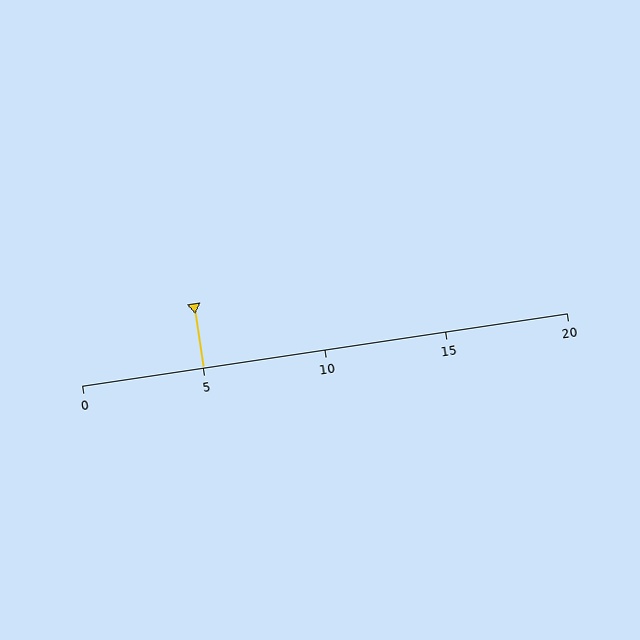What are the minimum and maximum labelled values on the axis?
The axis runs from 0 to 20.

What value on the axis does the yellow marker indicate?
The marker indicates approximately 5.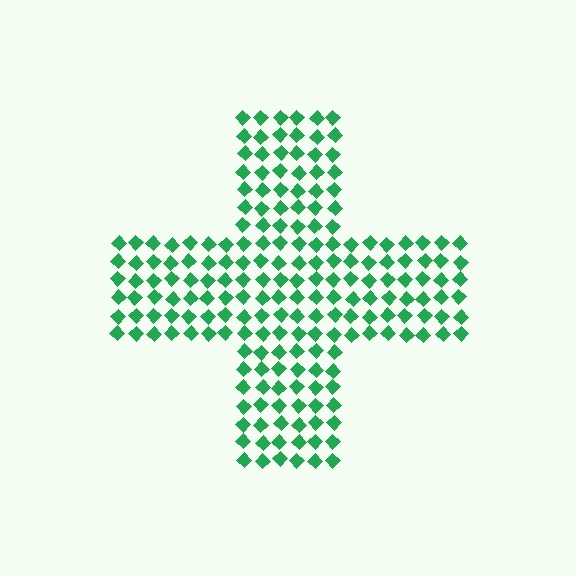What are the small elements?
The small elements are diamonds.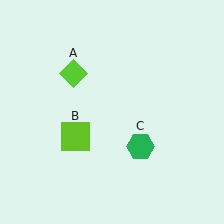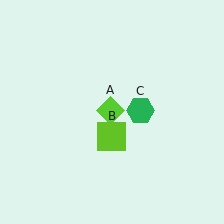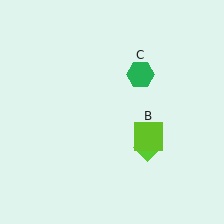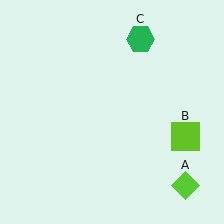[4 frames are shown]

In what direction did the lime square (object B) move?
The lime square (object B) moved right.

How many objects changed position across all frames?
3 objects changed position: lime diamond (object A), lime square (object B), green hexagon (object C).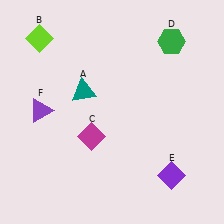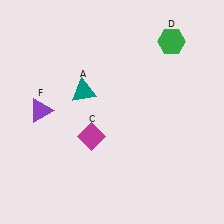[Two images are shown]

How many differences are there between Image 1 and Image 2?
There are 2 differences between the two images.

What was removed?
The purple diamond (E), the lime diamond (B) were removed in Image 2.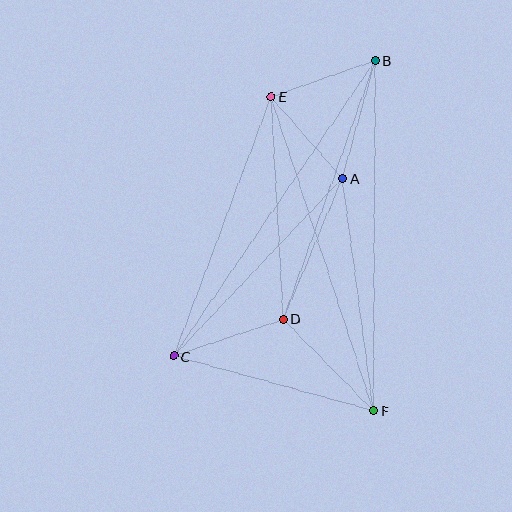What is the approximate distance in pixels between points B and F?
The distance between B and F is approximately 350 pixels.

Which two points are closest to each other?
Points A and E are closest to each other.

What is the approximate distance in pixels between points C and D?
The distance between C and D is approximately 115 pixels.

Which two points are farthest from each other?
Points B and C are farthest from each other.